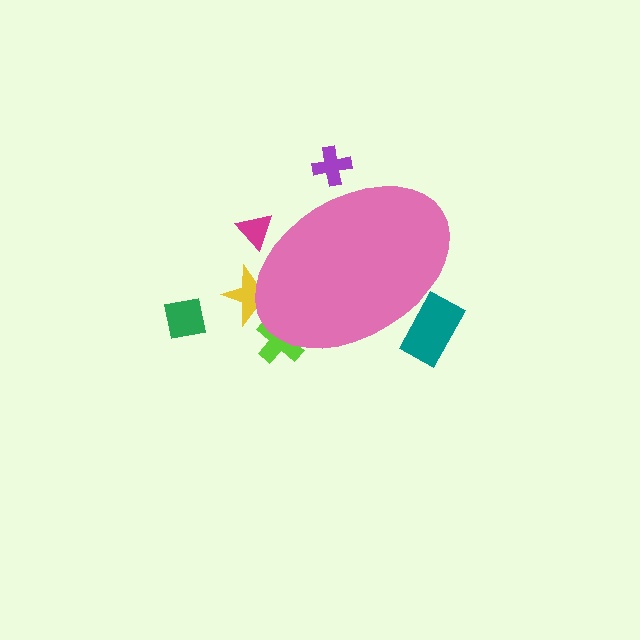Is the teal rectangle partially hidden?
Yes, the teal rectangle is partially hidden behind the pink ellipse.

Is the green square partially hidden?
No, the green square is fully visible.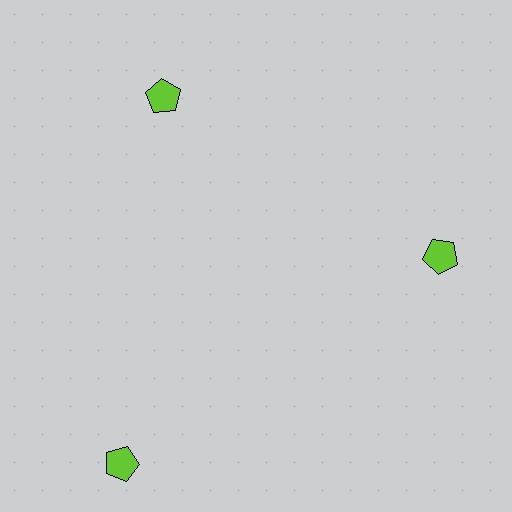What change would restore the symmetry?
The symmetry would be restored by moving it inward, back onto the ring so that all 3 pentagons sit at equal angles and equal distance from the center.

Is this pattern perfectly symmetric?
No. The 3 lime pentagons are arranged in a ring, but one element near the 7 o'clock position is pushed outward from the center, breaking the 3-fold rotational symmetry.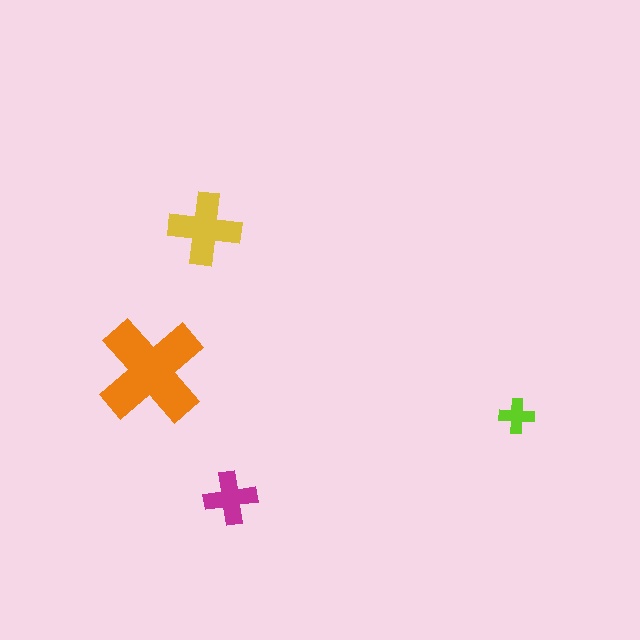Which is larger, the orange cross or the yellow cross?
The orange one.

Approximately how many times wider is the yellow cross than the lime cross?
About 2 times wider.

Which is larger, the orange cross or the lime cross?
The orange one.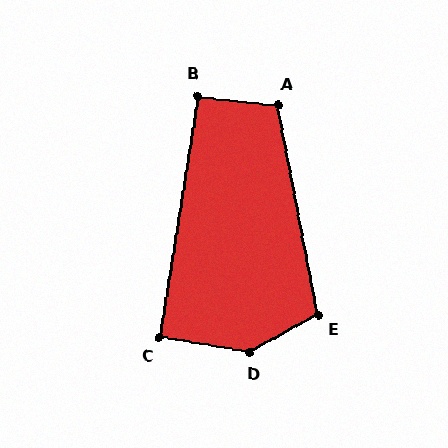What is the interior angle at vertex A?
Approximately 107 degrees (obtuse).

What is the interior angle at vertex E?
Approximately 108 degrees (obtuse).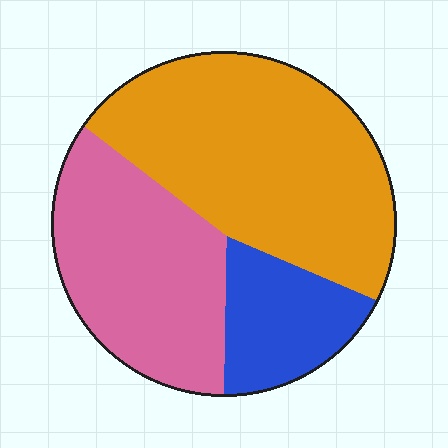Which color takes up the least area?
Blue, at roughly 15%.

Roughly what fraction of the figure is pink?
Pink covers 34% of the figure.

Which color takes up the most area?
Orange, at roughly 50%.